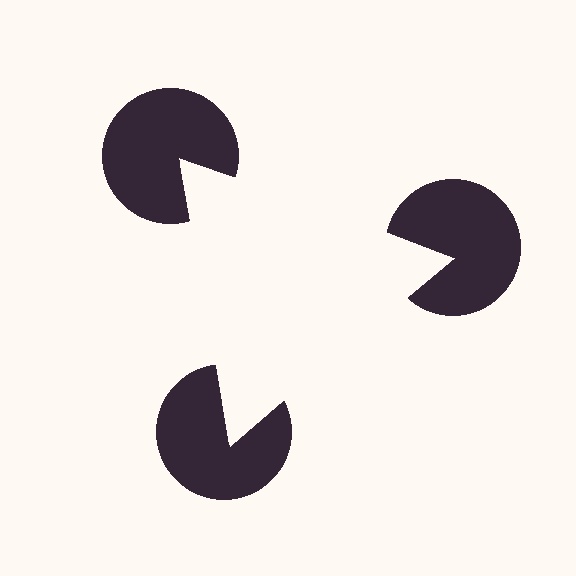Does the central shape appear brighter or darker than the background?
It typically appears slightly brighter than the background, even though no actual brightness change is drawn.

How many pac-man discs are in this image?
There are 3 — one at each vertex of the illusory triangle.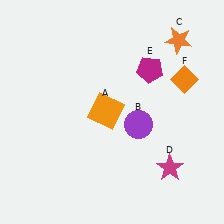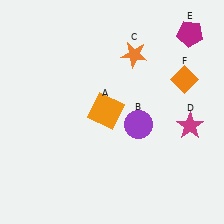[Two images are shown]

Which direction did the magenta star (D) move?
The magenta star (D) moved up.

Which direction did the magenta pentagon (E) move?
The magenta pentagon (E) moved right.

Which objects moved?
The objects that moved are: the orange star (C), the magenta star (D), the magenta pentagon (E).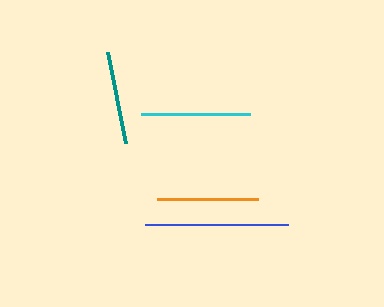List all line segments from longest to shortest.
From longest to shortest: blue, cyan, orange, teal.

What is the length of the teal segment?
The teal segment is approximately 93 pixels long.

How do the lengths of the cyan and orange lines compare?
The cyan and orange lines are approximately the same length.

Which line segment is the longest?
The blue line is the longest at approximately 144 pixels.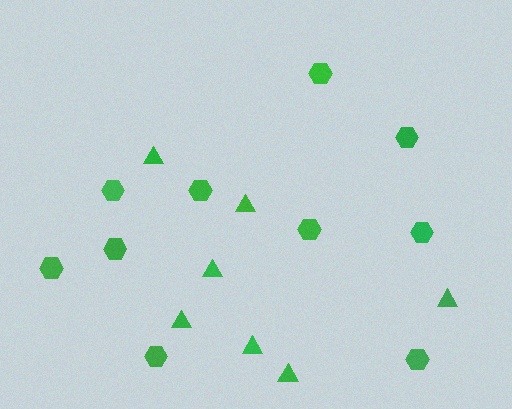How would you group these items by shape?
There are 2 groups: one group of hexagons (10) and one group of triangles (7).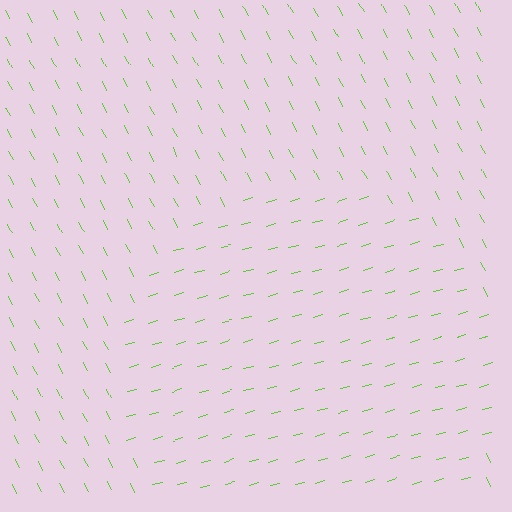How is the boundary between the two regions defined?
The boundary is defined purely by a change in line orientation (approximately 78 degrees difference). All lines are the same color and thickness.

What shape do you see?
I see a circle.